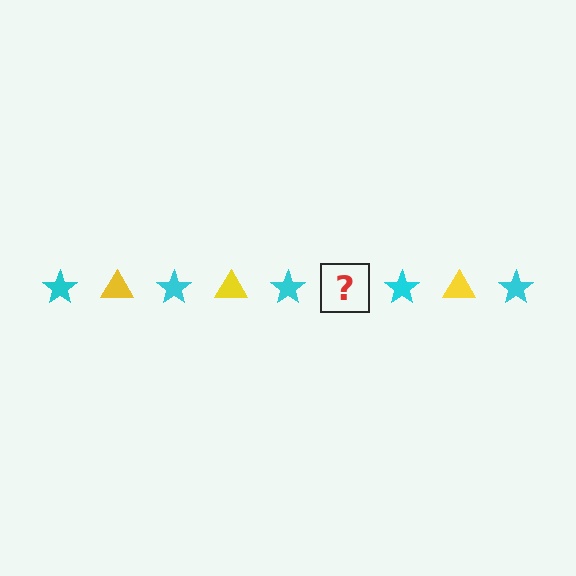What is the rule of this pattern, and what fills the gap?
The rule is that the pattern alternates between cyan star and yellow triangle. The gap should be filled with a yellow triangle.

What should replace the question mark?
The question mark should be replaced with a yellow triangle.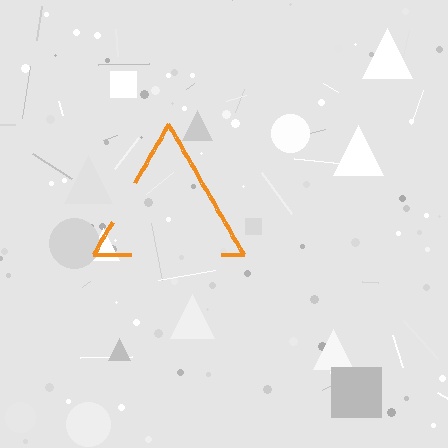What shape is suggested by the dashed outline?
The dashed outline suggests a triangle.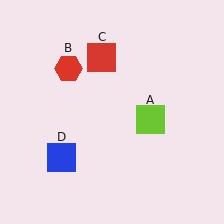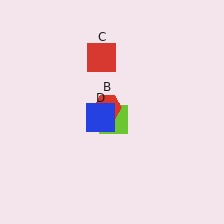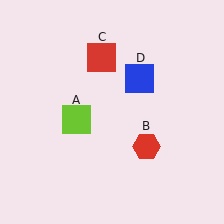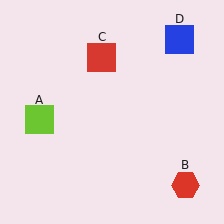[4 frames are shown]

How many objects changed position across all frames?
3 objects changed position: lime square (object A), red hexagon (object B), blue square (object D).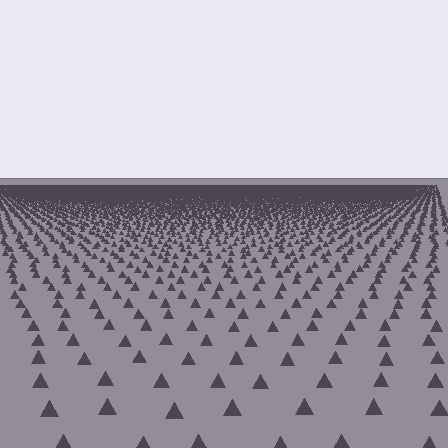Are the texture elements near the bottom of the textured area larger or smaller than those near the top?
Larger. Near the bottom, elements are closer to the viewer and appear at a bigger on-screen size.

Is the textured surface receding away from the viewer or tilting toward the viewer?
The surface is receding away from the viewer. Texture elements get smaller and denser toward the top.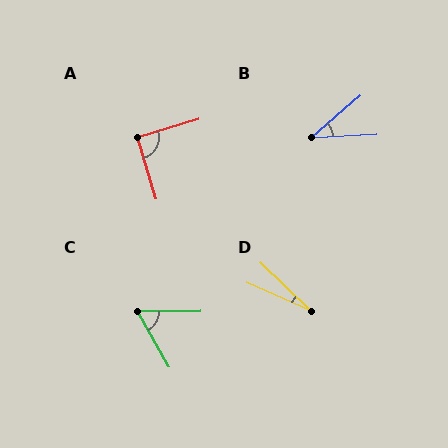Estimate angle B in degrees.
Approximately 37 degrees.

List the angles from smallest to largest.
D (20°), B (37°), C (61°), A (91°).